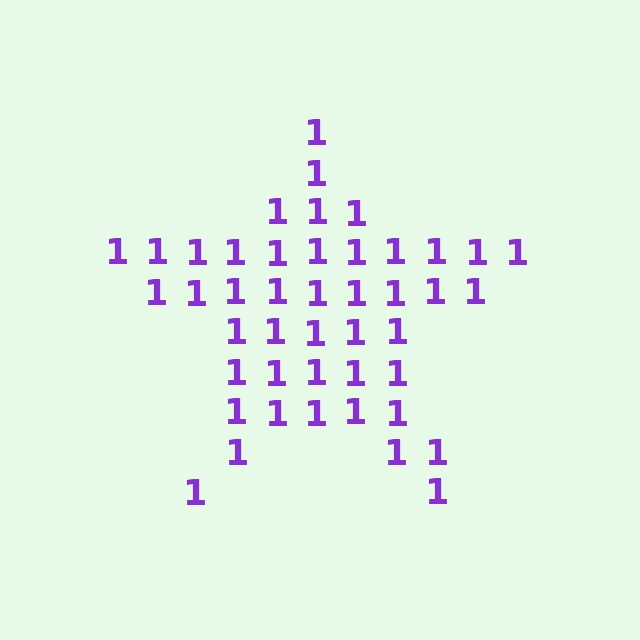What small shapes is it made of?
It is made of small digit 1's.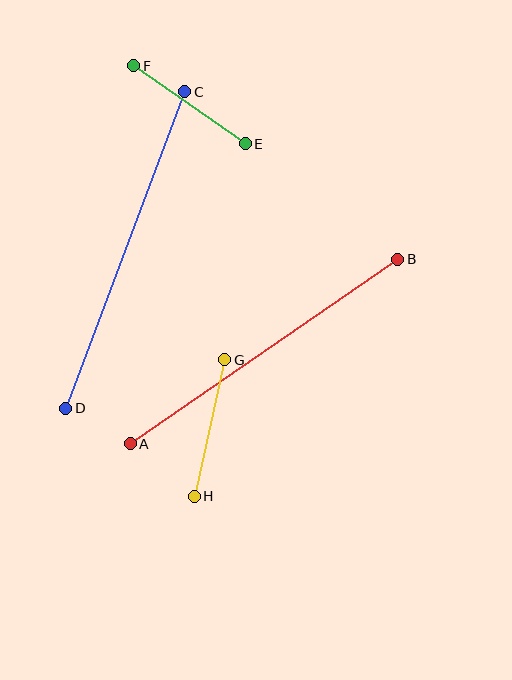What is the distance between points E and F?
The distance is approximately 136 pixels.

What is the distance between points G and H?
The distance is approximately 140 pixels.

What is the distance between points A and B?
The distance is approximately 325 pixels.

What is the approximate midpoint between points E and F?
The midpoint is at approximately (190, 105) pixels.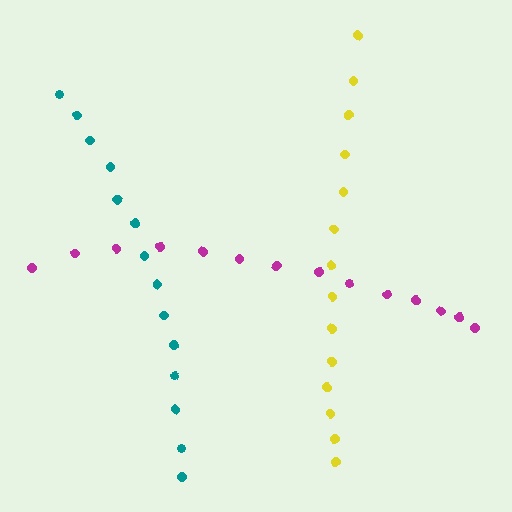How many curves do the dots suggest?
There are 3 distinct paths.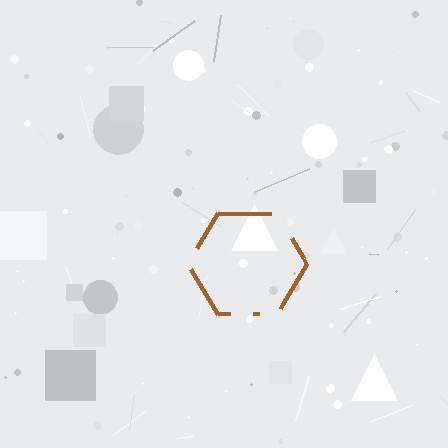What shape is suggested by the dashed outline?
The dashed outline suggests a hexagon.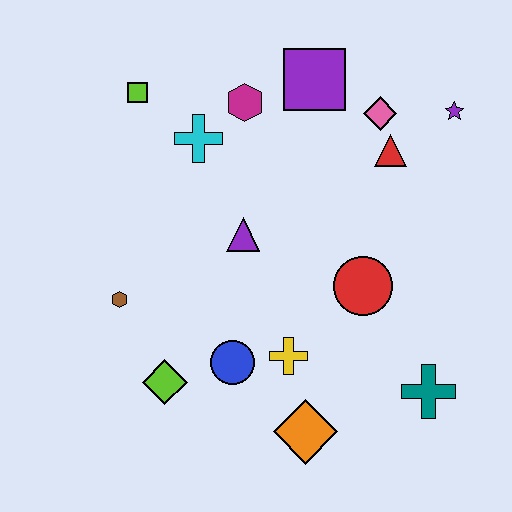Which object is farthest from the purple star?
The lime diamond is farthest from the purple star.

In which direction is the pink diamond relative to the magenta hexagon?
The pink diamond is to the right of the magenta hexagon.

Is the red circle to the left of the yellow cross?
No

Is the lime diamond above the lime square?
No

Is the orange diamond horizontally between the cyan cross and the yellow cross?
No